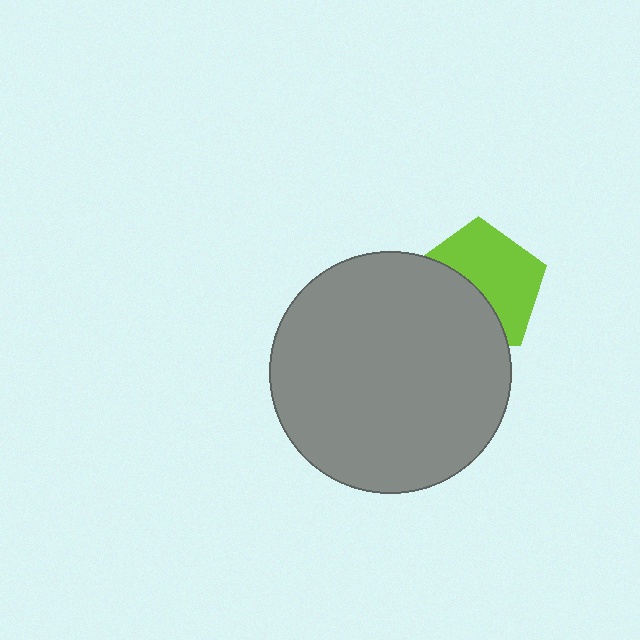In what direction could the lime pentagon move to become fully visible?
The lime pentagon could move toward the upper-right. That would shift it out from behind the gray circle entirely.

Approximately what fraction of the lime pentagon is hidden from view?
Roughly 44% of the lime pentagon is hidden behind the gray circle.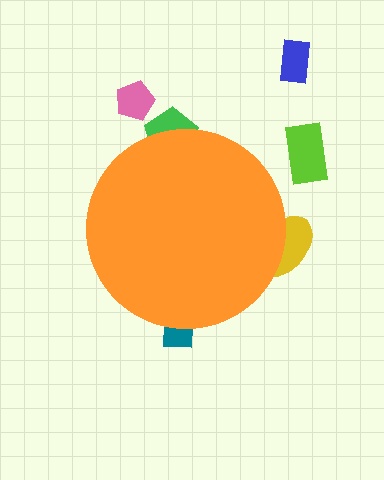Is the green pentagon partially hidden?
Yes, the green pentagon is partially hidden behind the orange circle.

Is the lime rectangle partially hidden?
No, the lime rectangle is fully visible.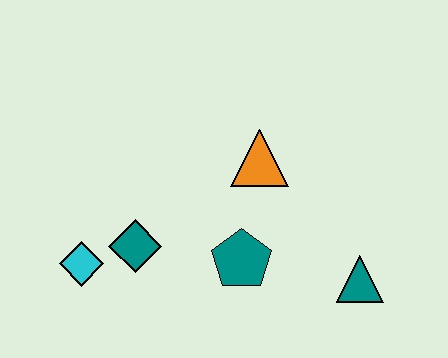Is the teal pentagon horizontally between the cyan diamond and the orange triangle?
Yes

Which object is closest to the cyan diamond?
The teal diamond is closest to the cyan diamond.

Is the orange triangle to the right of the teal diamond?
Yes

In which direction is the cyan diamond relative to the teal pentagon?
The cyan diamond is to the left of the teal pentagon.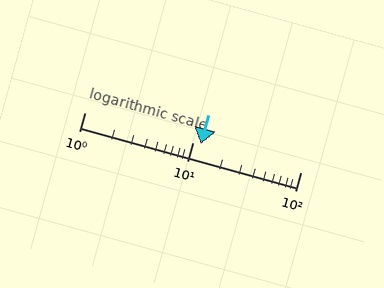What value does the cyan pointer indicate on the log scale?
The pointer indicates approximately 12.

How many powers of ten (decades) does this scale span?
The scale spans 2 decades, from 1 to 100.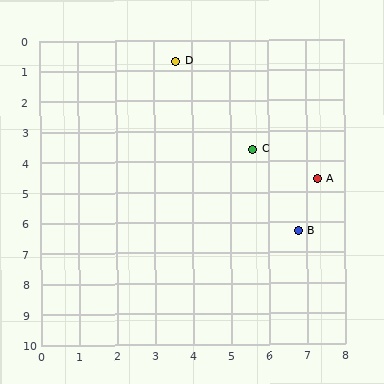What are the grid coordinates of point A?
Point A is at approximately (7.3, 4.6).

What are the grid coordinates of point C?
Point C is at approximately (5.6, 3.6).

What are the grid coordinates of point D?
Point D is at approximately (3.6, 0.7).